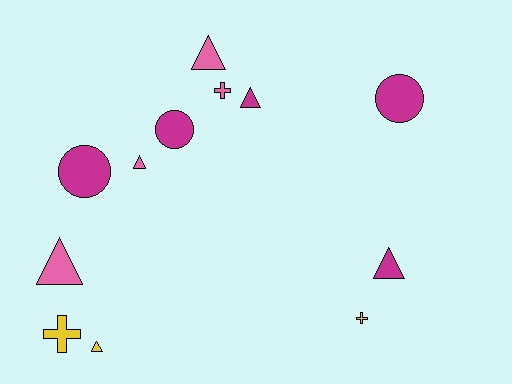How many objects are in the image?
There are 12 objects.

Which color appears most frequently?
Magenta, with 5 objects.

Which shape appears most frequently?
Triangle, with 6 objects.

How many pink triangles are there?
There are 3 pink triangles.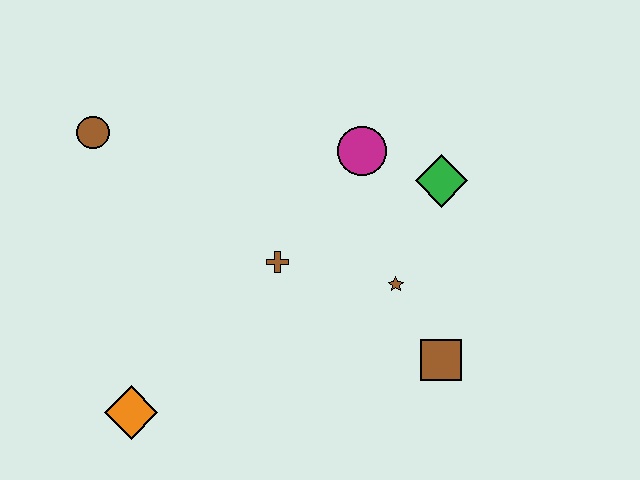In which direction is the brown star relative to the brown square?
The brown star is above the brown square.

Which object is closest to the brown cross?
The brown star is closest to the brown cross.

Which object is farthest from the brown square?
The brown circle is farthest from the brown square.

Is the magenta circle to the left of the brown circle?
No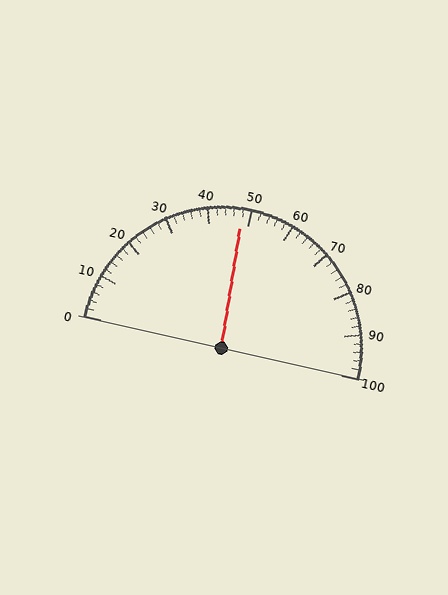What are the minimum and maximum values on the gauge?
The gauge ranges from 0 to 100.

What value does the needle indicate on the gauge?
The needle indicates approximately 48.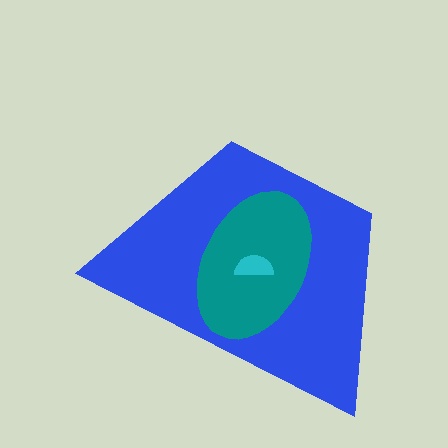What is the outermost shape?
The blue trapezoid.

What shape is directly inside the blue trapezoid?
The teal ellipse.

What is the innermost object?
The cyan semicircle.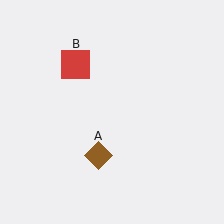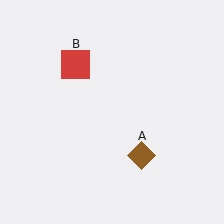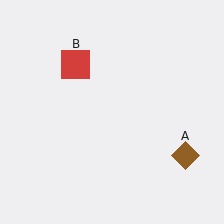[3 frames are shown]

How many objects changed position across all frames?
1 object changed position: brown diamond (object A).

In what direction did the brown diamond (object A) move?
The brown diamond (object A) moved right.